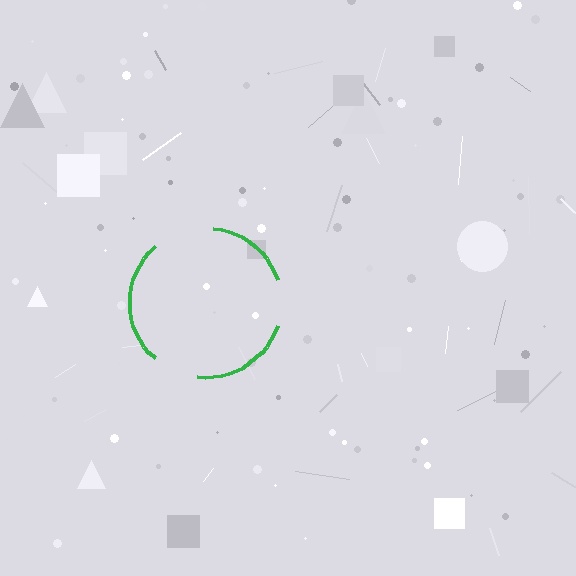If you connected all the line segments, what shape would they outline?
They would outline a circle.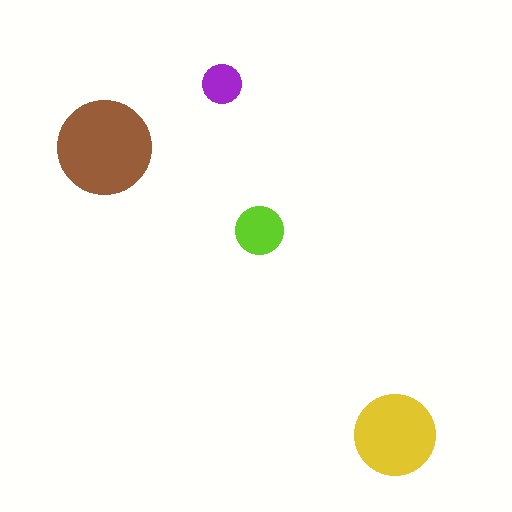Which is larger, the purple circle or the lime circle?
The lime one.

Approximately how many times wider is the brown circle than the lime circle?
About 2 times wider.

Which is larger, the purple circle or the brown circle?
The brown one.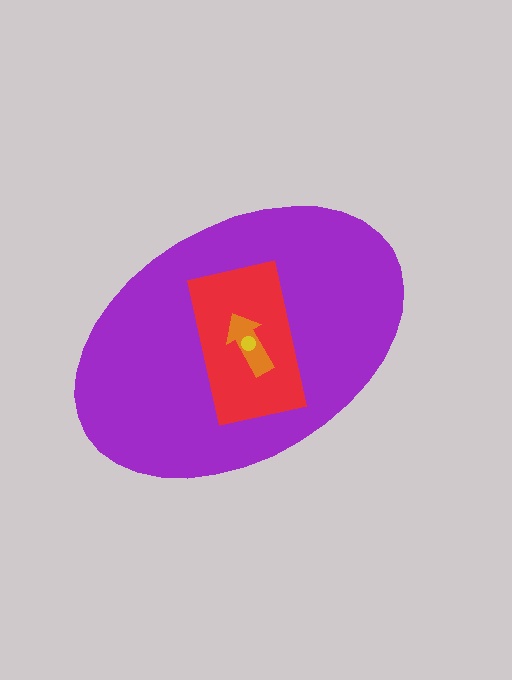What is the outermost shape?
The purple ellipse.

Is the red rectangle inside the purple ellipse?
Yes.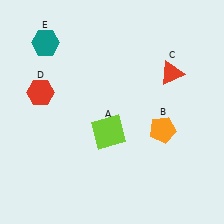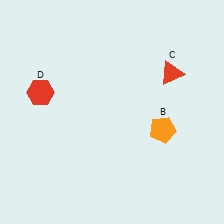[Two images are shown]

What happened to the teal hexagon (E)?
The teal hexagon (E) was removed in Image 2. It was in the top-left area of Image 1.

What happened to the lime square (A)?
The lime square (A) was removed in Image 2. It was in the bottom-left area of Image 1.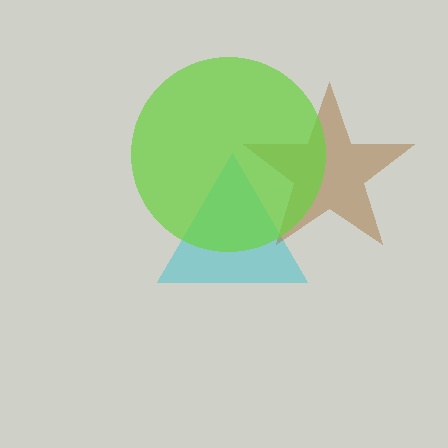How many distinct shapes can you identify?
There are 3 distinct shapes: a cyan triangle, a brown star, a lime circle.